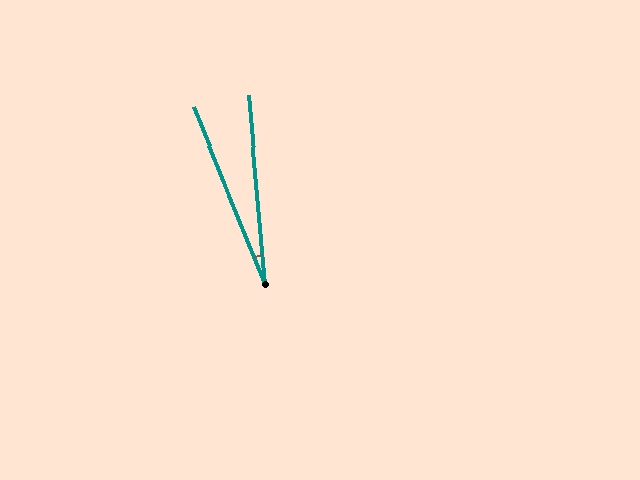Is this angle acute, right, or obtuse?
It is acute.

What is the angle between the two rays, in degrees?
Approximately 17 degrees.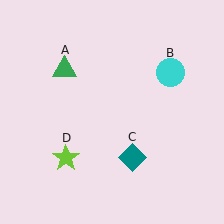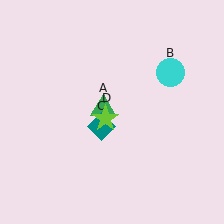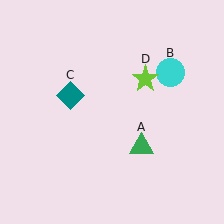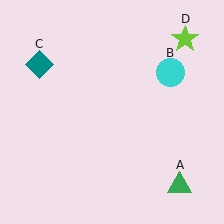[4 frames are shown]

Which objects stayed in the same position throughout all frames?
Cyan circle (object B) remained stationary.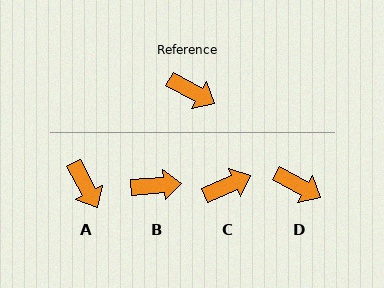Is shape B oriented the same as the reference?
No, it is off by about 33 degrees.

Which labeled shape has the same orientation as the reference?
D.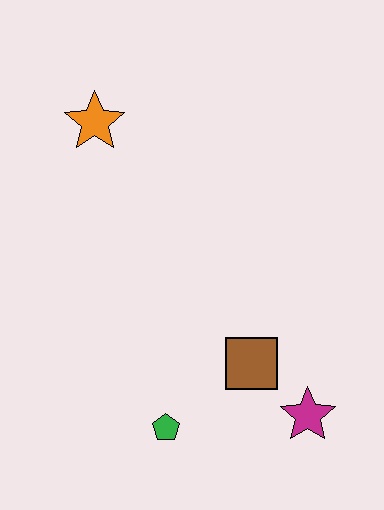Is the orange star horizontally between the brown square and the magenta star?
No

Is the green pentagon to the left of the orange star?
No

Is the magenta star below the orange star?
Yes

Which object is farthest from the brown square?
The orange star is farthest from the brown square.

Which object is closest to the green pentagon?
The brown square is closest to the green pentagon.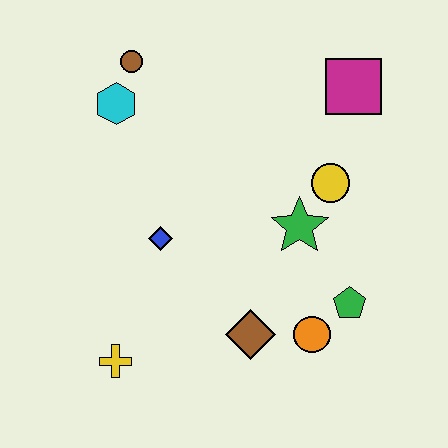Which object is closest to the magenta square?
The yellow circle is closest to the magenta square.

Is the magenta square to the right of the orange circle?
Yes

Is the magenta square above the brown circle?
No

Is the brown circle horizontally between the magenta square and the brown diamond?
No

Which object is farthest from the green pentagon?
The brown circle is farthest from the green pentagon.